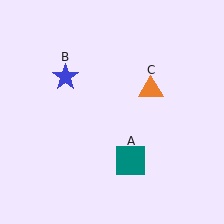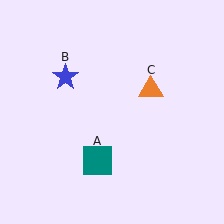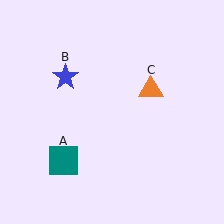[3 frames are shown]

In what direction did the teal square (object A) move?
The teal square (object A) moved left.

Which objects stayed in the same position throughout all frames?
Blue star (object B) and orange triangle (object C) remained stationary.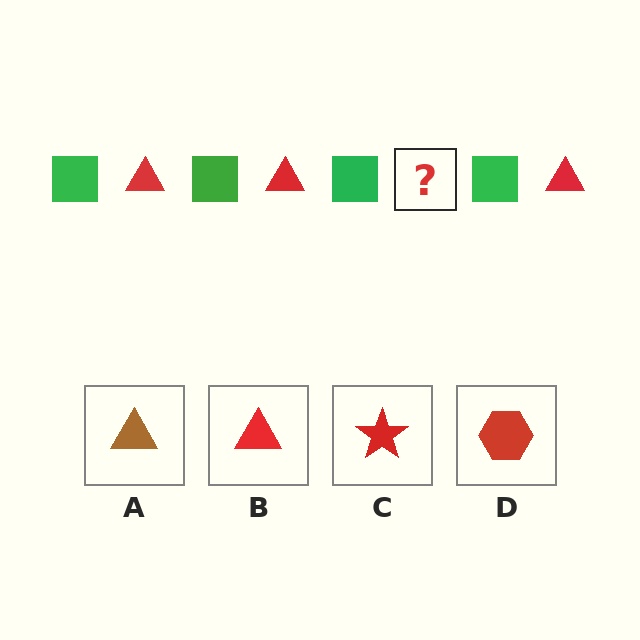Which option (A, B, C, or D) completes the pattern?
B.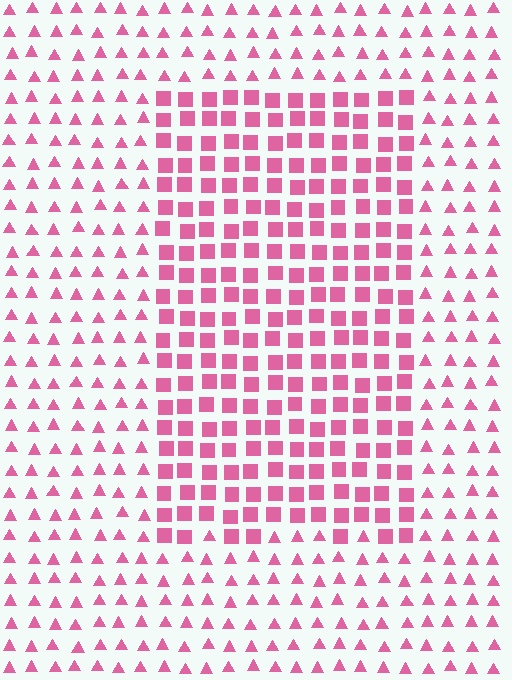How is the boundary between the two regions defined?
The boundary is defined by a change in element shape: squares inside vs. triangles outside. All elements share the same color and spacing.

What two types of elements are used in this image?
The image uses squares inside the rectangle region and triangles outside it.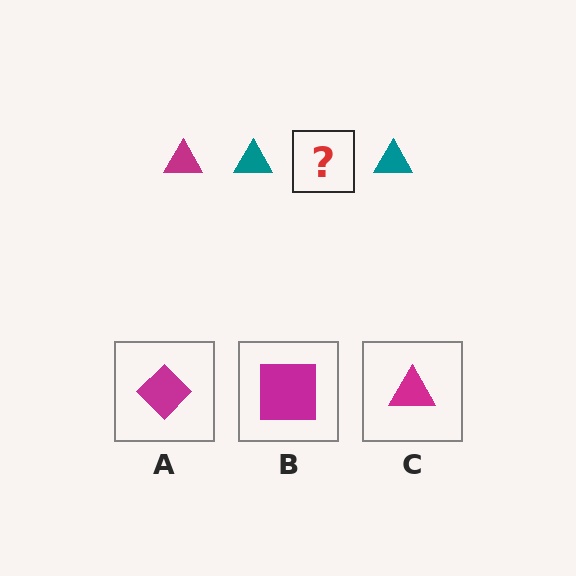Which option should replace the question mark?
Option C.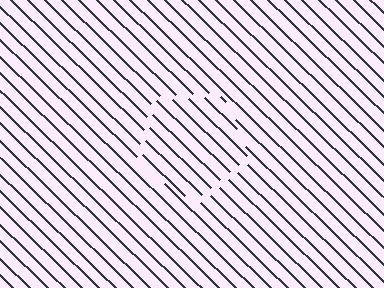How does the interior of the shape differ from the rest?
The interior of the shape contains the same grating, shifted by half a period — the contour is defined by the phase discontinuity where line-ends from the inner and outer gratings abut.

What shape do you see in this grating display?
An illusory pentagon. The interior of the shape contains the same grating, shifted by half a period — the contour is defined by the phase discontinuity where line-ends from the inner and outer gratings abut.